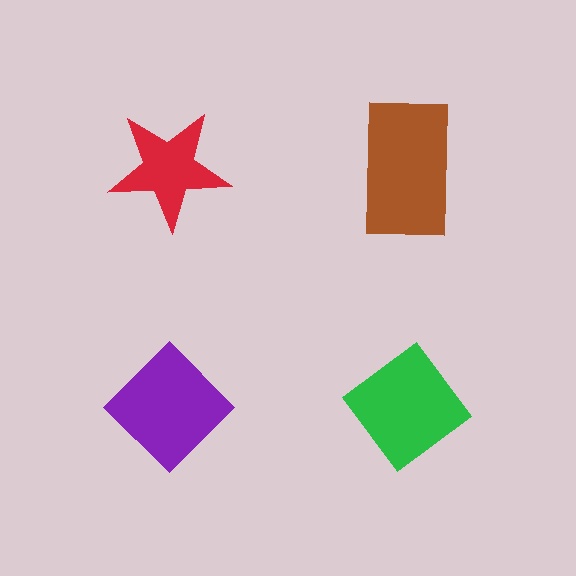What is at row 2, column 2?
A green diamond.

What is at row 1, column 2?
A brown rectangle.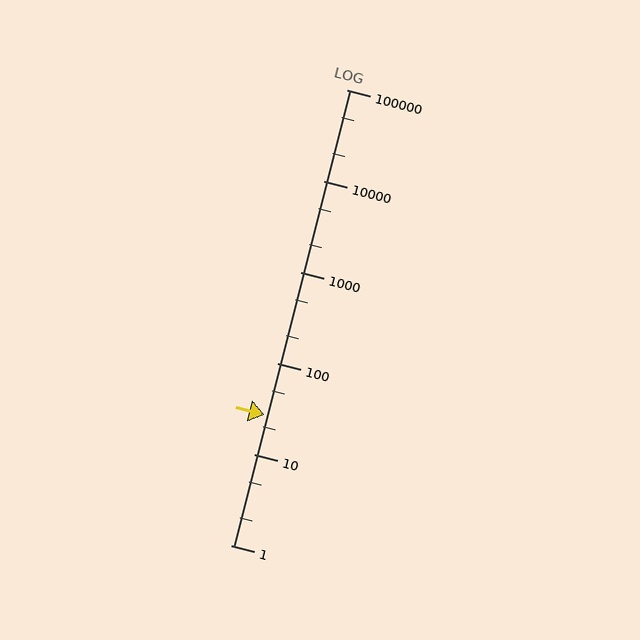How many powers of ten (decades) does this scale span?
The scale spans 5 decades, from 1 to 100000.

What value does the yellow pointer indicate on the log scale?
The pointer indicates approximately 27.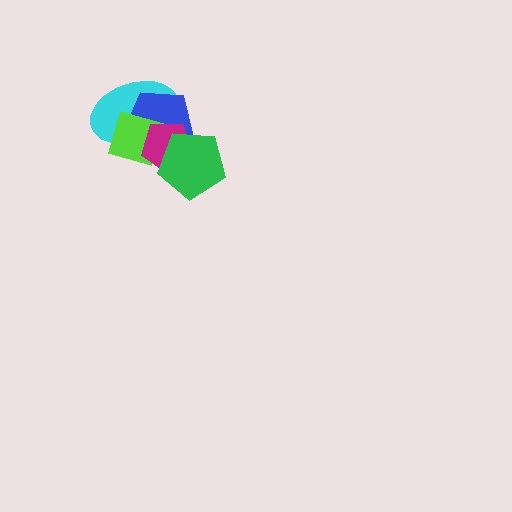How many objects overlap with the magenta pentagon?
4 objects overlap with the magenta pentagon.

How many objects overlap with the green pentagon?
2 objects overlap with the green pentagon.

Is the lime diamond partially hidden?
Yes, it is partially covered by another shape.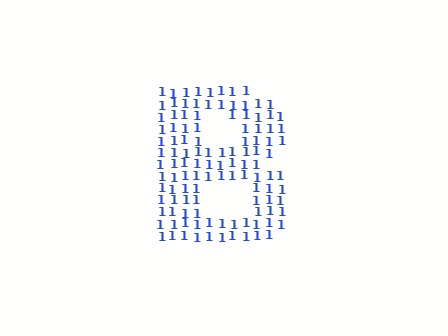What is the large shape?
The large shape is the letter B.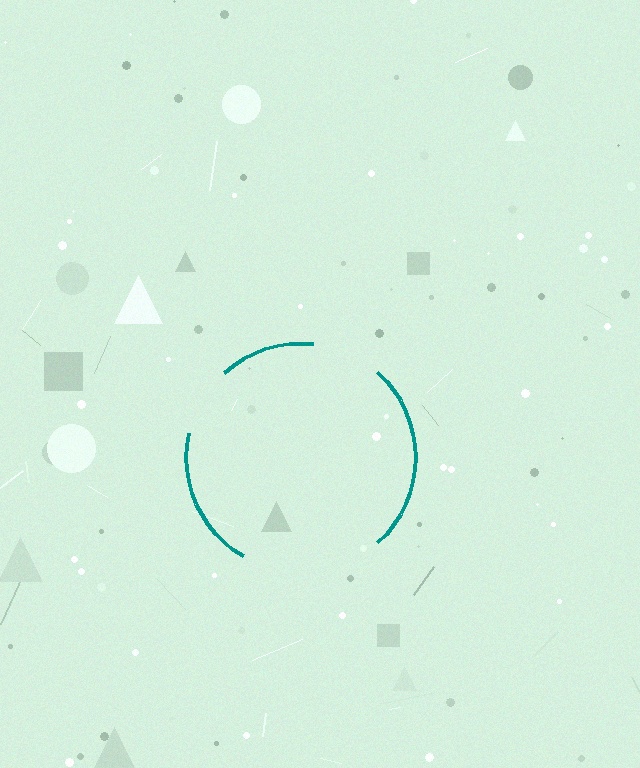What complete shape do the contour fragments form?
The contour fragments form a circle.